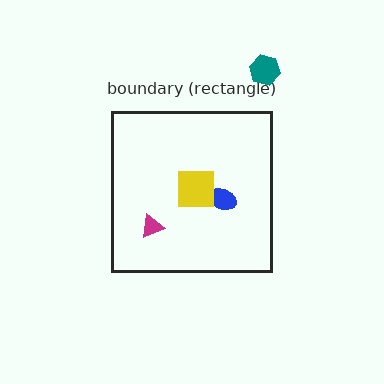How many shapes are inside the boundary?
3 inside, 1 outside.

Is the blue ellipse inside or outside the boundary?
Inside.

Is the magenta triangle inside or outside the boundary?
Inside.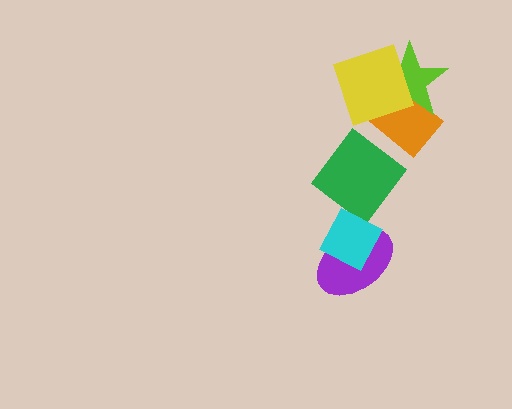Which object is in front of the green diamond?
The cyan diamond is in front of the green diamond.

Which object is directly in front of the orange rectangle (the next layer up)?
The lime star is directly in front of the orange rectangle.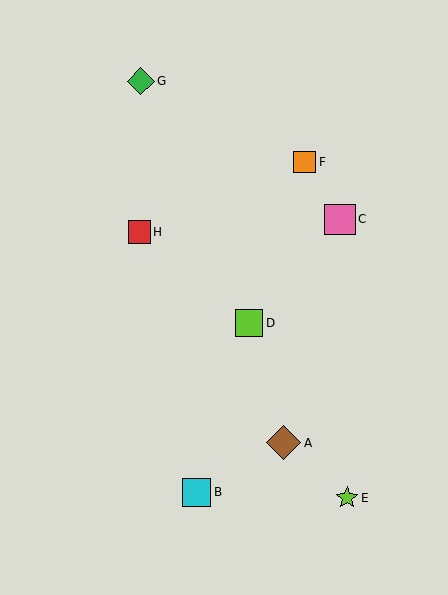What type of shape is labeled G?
Shape G is a green diamond.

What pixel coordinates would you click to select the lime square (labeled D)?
Click at (249, 323) to select the lime square D.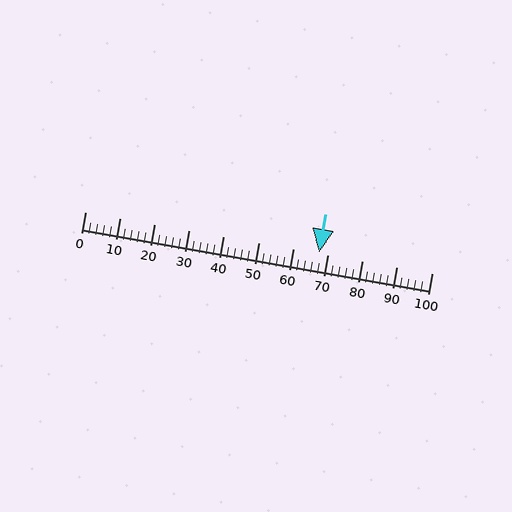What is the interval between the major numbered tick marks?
The major tick marks are spaced 10 units apart.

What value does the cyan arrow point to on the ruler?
The cyan arrow points to approximately 67.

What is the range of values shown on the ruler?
The ruler shows values from 0 to 100.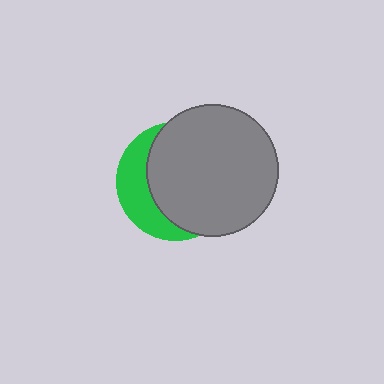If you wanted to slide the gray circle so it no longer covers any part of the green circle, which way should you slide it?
Slide it right — that is the most direct way to separate the two shapes.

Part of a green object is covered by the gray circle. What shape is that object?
It is a circle.